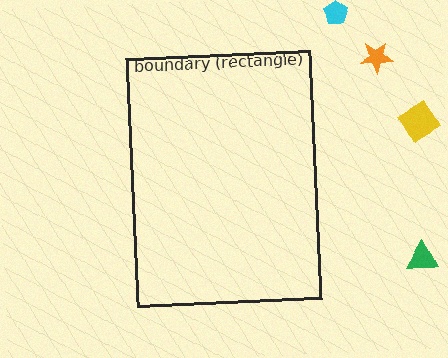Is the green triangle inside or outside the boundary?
Outside.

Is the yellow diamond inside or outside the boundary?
Outside.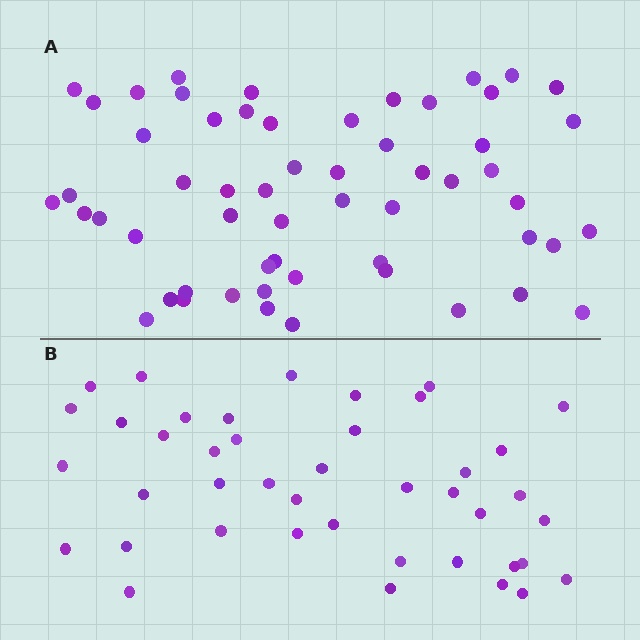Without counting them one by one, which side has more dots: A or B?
Region A (the top region) has more dots.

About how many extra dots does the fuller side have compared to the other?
Region A has approximately 15 more dots than region B.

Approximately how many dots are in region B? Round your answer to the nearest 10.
About 40 dots. (The exact count is 42, which rounds to 40.)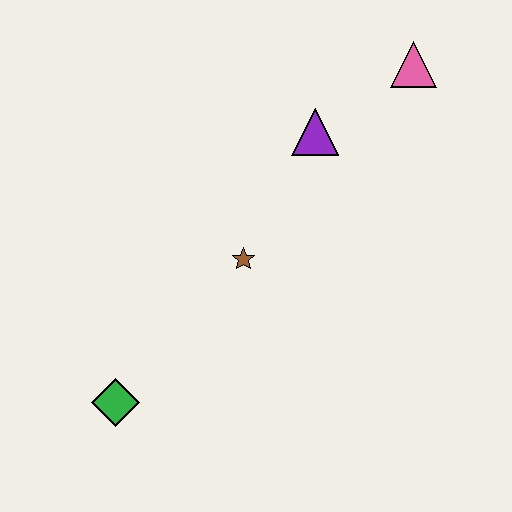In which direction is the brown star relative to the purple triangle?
The brown star is below the purple triangle.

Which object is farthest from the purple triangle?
The green diamond is farthest from the purple triangle.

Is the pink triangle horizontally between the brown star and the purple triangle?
No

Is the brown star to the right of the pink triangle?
No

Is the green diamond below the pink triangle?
Yes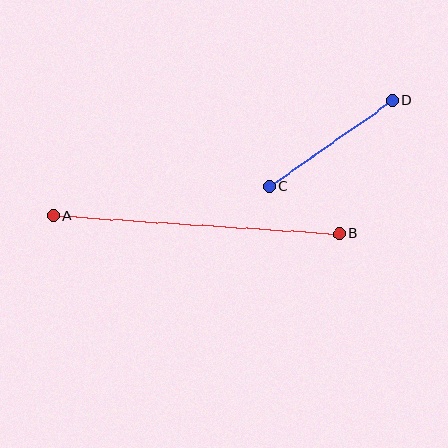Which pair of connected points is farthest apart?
Points A and B are farthest apart.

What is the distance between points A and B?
The distance is approximately 287 pixels.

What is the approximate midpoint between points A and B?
The midpoint is at approximately (196, 224) pixels.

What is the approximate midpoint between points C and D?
The midpoint is at approximately (331, 143) pixels.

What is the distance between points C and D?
The distance is approximately 150 pixels.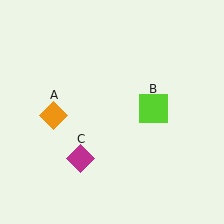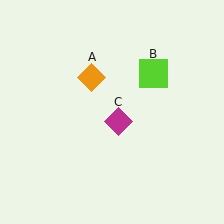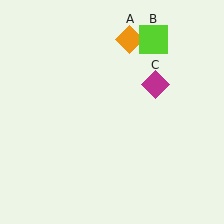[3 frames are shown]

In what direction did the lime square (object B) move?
The lime square (object B) moved up.